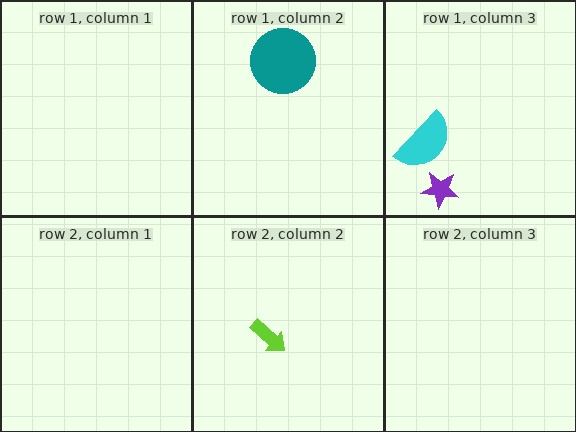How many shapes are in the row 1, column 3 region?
2.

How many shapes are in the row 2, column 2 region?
1.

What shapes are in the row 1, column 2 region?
The teal circle.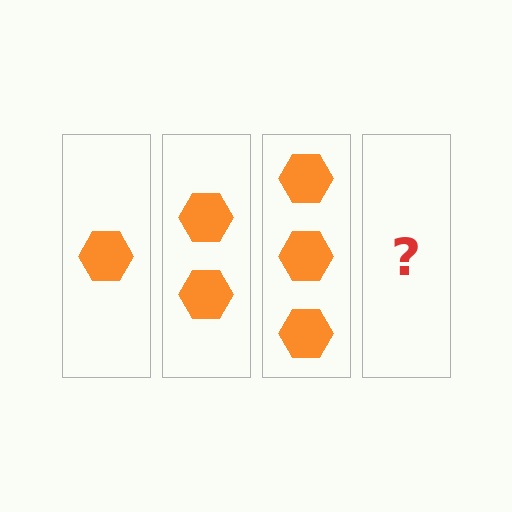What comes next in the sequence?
The next element should be 4 hexagons.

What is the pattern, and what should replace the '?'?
The pattern is that each step adds one more hexagon. The '?' should be 4 hexagons.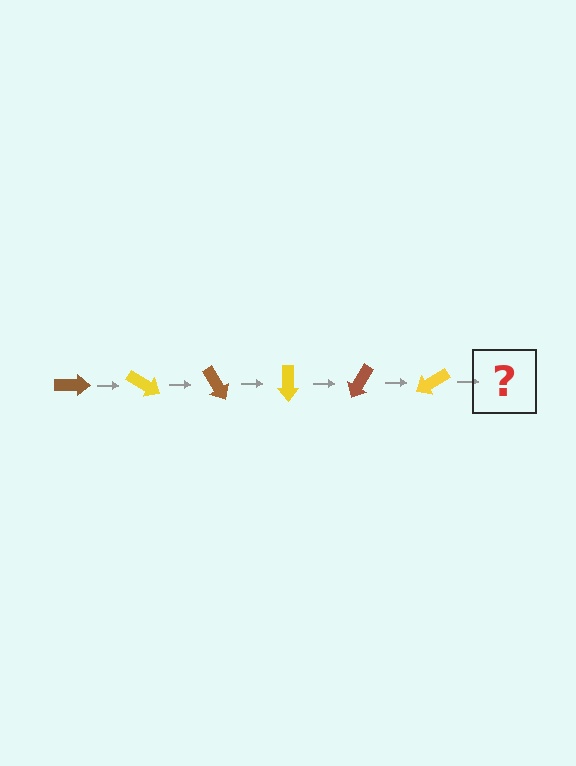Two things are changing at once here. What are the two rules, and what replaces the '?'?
The two rules are that it rotates 30 degrees each step and the color cycles through brown and yellow. The '?' should be a brown arrow, rotated 180 degrees from the start.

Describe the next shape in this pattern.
It should be a brown arrow, rotated 180 degrees from the start.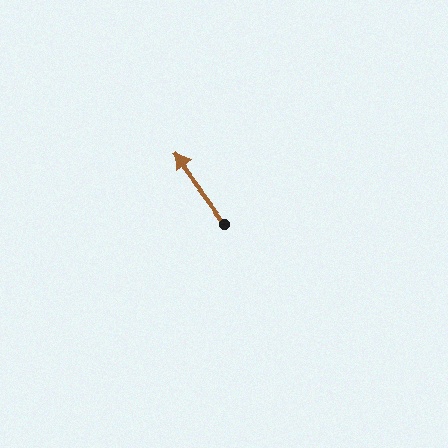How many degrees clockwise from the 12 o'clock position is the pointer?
Approximately 323 degrees.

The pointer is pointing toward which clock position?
Roughly 11 o'clock.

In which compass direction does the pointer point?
Northwest.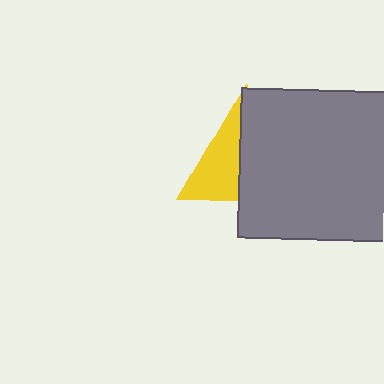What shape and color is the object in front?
The object in front is a gray square.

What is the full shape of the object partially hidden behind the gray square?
The partially hidden object is a yellow triangle.